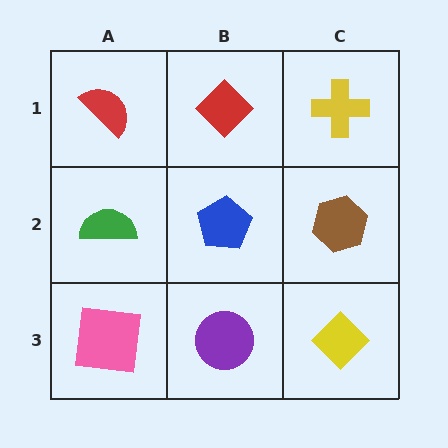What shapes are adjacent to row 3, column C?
A brown hexagon (row 2, column C), a purple circle (row 3, column B).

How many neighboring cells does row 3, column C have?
2.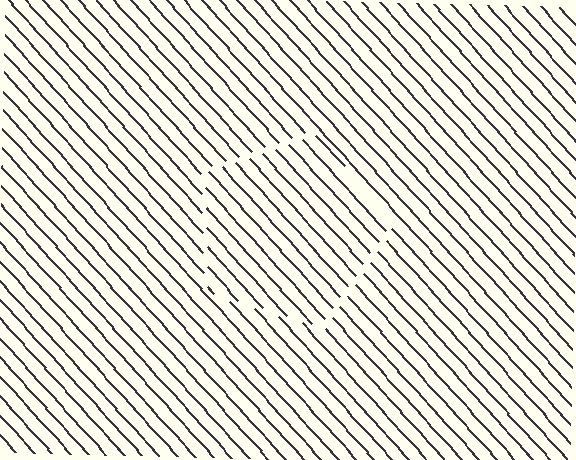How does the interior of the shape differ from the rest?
The interior of the shape contains the same grating, shifted by half a period — the contour is defined by the phase discontinuity where line-ends from the inner and outer gratings abut.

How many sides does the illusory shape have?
5 sides — the line-ends trace a pentagon.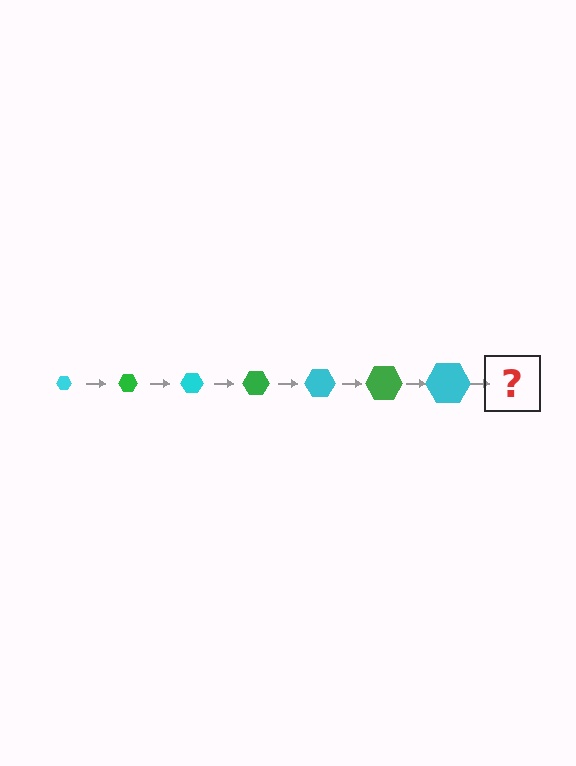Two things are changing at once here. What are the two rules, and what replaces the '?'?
The two rules are that the hexagon grows larger each step and the color cycles through cyan and green. The '?' should be a green hexagon, larger than the previous one.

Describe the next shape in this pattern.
It should be a green hexagon, larger than the previous one.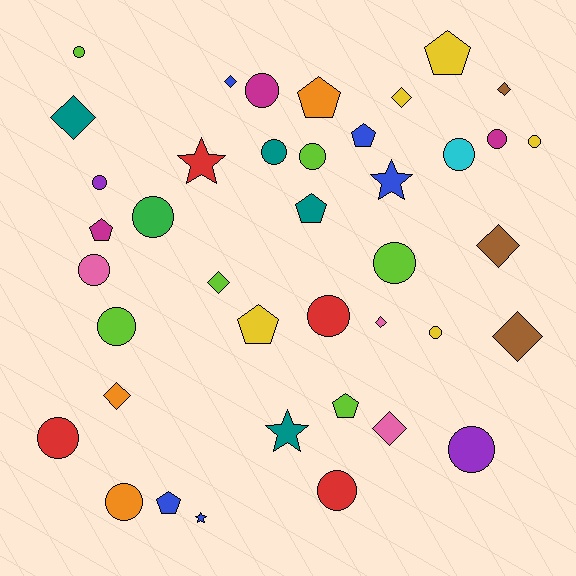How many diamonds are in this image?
There are 10 diamonds.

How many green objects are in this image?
There is 1 green object.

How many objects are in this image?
There are 40 objects.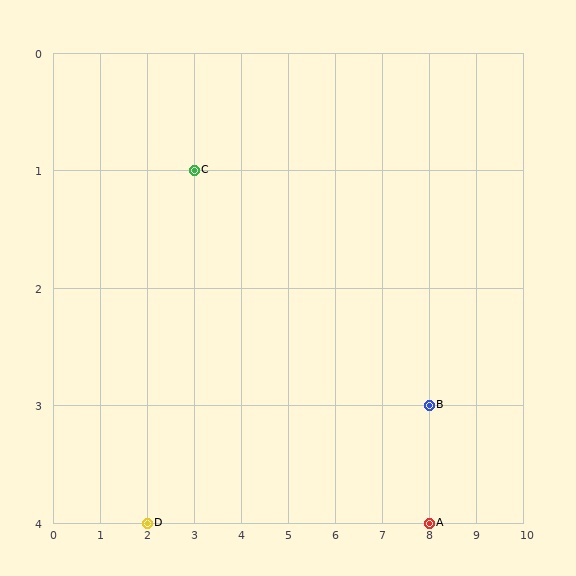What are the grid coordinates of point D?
Point D is at grid coordinates (2, 4).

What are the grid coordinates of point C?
Point C is at grid coordinates (3, 1).